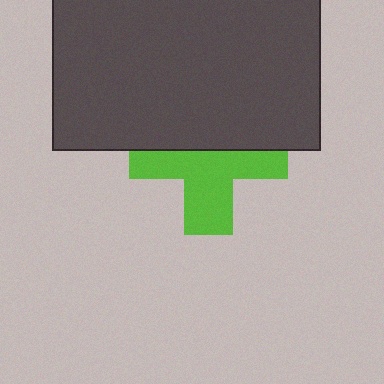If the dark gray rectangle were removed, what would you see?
You would see the complete lime cross.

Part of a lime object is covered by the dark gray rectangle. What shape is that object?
It is a cross.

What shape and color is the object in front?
The object in front is a dark gray rectangle.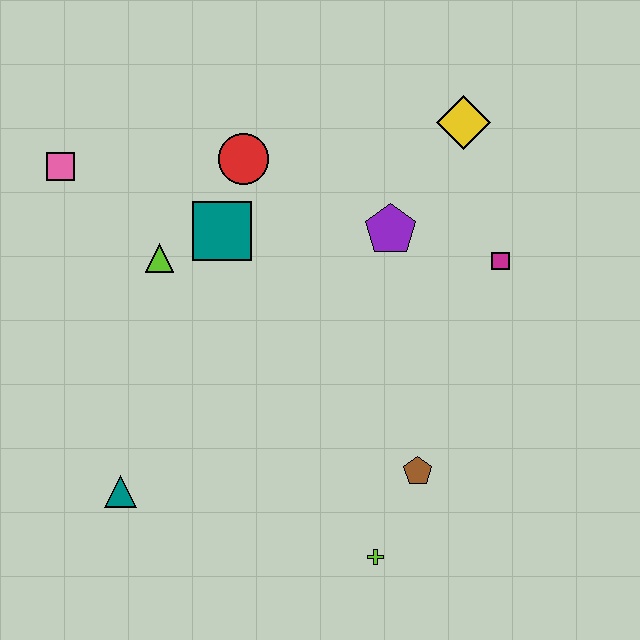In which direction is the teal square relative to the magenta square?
The teal square is to the left of the magenta square.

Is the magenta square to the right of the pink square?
Yes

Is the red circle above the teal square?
Yes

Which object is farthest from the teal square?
The lime cross is farthest from the teal square.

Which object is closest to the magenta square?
The purple pentagon is closest to the magenta square.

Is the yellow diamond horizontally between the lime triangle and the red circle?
No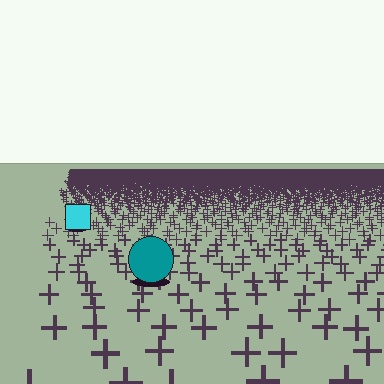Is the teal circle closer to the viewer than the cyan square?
Yes. The teal circle is closer — you can tell from the texture gradient: the ground texture is coarser near it.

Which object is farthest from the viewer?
The cyan square is farthest from the viewer. It appears smaller and the ground texture around it is denser.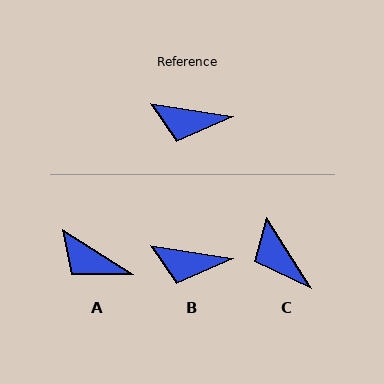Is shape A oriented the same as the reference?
No, it is off by about 23 degrees.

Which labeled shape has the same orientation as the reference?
B.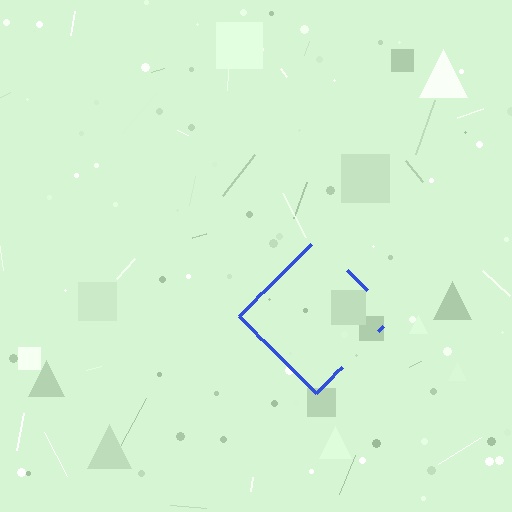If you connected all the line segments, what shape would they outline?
They would outline a diamond.